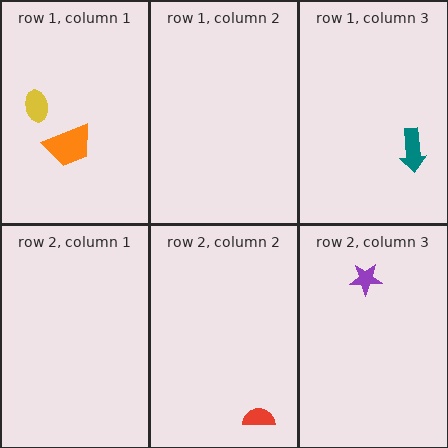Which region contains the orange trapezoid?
The row 1, column 1 region.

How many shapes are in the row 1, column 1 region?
2.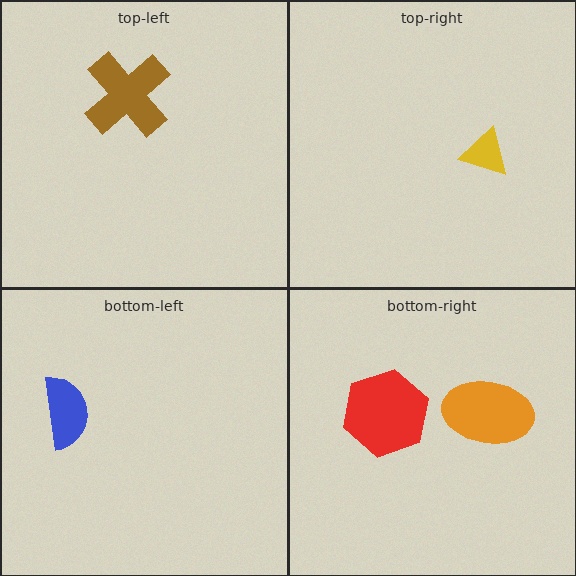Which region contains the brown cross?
The top-left region.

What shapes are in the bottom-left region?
The blue semicircle.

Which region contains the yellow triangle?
The top-right region.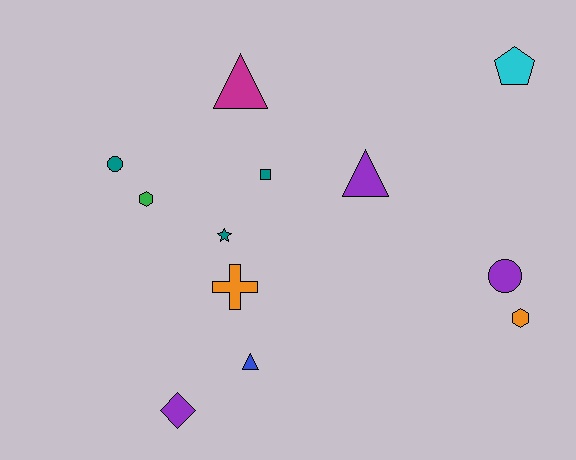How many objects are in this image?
There are 12 objects.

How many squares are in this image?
There is 1 square.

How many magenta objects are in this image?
There is 1 magenta object.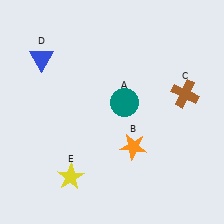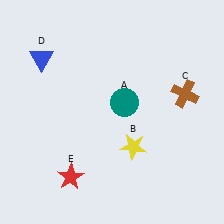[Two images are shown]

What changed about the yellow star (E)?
In Image 1, E is yellow. In Image 2, it changed to red.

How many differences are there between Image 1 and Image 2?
There are 2 differences between the two images.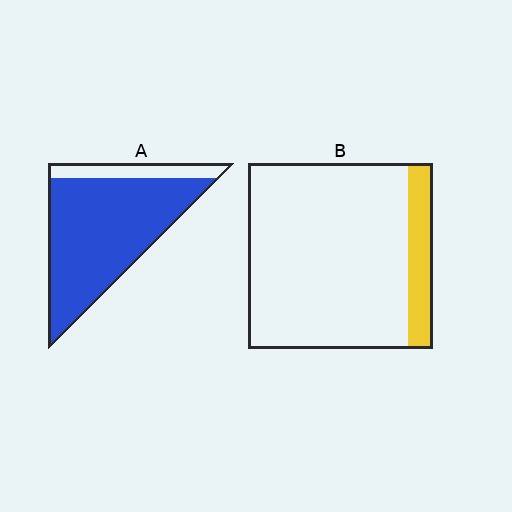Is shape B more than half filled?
No.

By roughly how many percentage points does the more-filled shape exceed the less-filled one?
By roughly 70 percentage points (A over B).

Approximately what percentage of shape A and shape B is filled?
A is approximately 85% and B is approximately 15%.